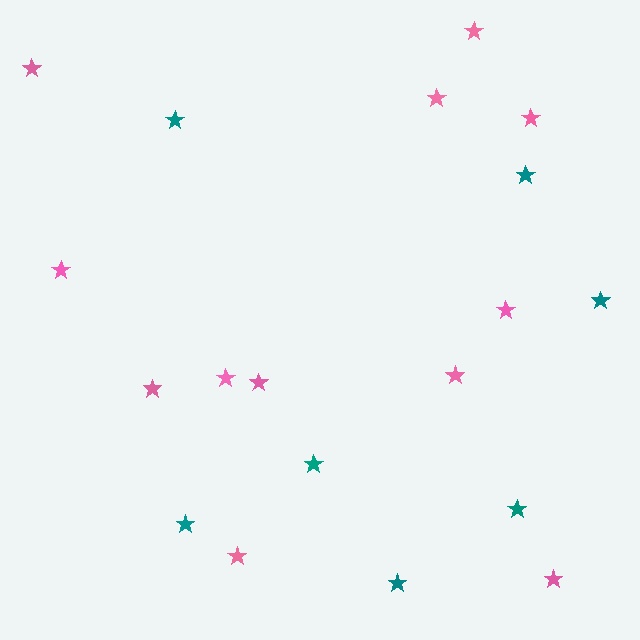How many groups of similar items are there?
There are 2 groups: one group of teal stars (7) and one group of pink stars (12).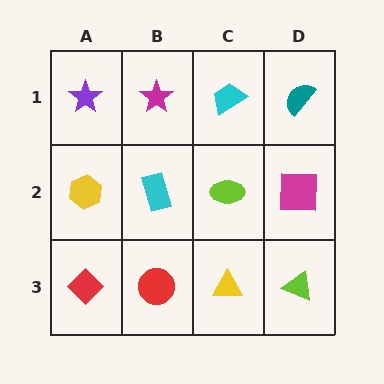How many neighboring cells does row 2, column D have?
3.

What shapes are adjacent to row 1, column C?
A lime ellipse (row 2, column C), a magenta star (row 1, column B), a teal semicircle (row 1, column D).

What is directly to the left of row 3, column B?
A red diamond.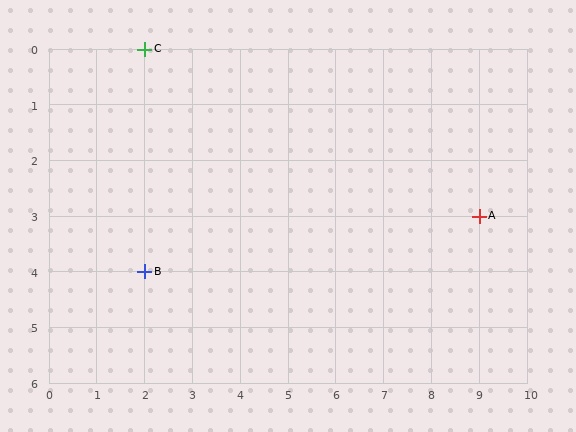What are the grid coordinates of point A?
Point A is at grid coordinates (9, 3).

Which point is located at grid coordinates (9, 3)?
Point A is at (9, 3).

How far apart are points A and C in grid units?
Points A and C are 7 columns and 3 rows apart (about 7.6 grid units diagonally).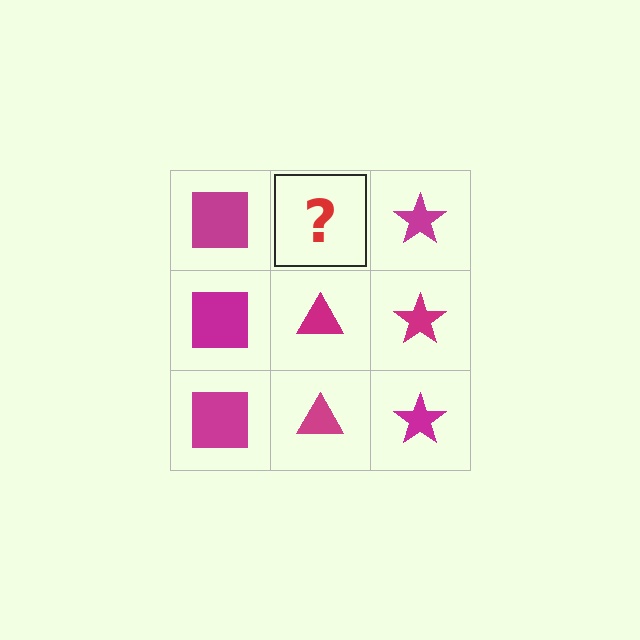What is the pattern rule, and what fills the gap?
The rule is that each column has a consistent shape. The gap should be filled with a magenta triangle.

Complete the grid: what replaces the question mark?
The question mark should be replaced with a magenta triangle.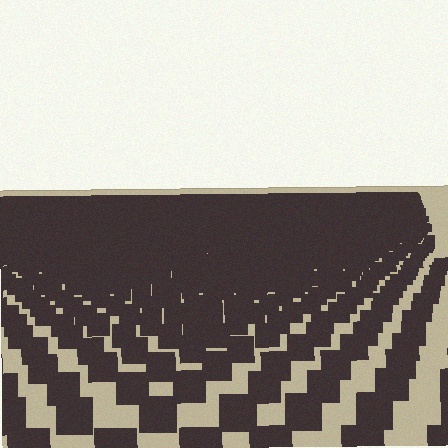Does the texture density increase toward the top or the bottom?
Density increases toward the top.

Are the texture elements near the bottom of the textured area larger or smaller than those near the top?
Larger. Near the bottom, elements are closer to the viewer and appear at a bigger on-screen size.